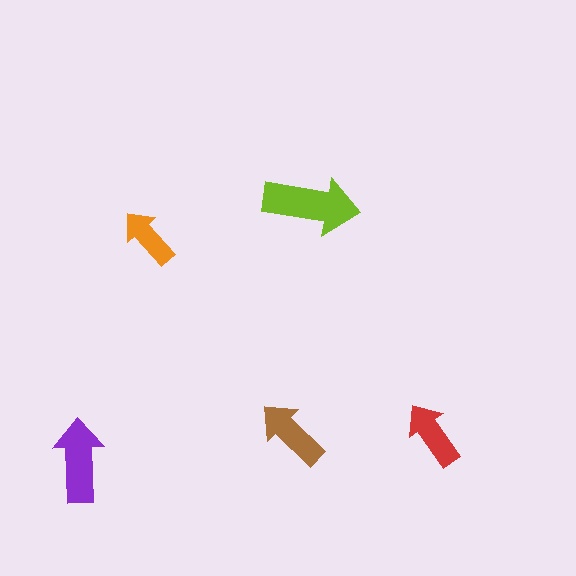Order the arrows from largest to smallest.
the lime one, the purple one, the brown one, the red one, the orange one.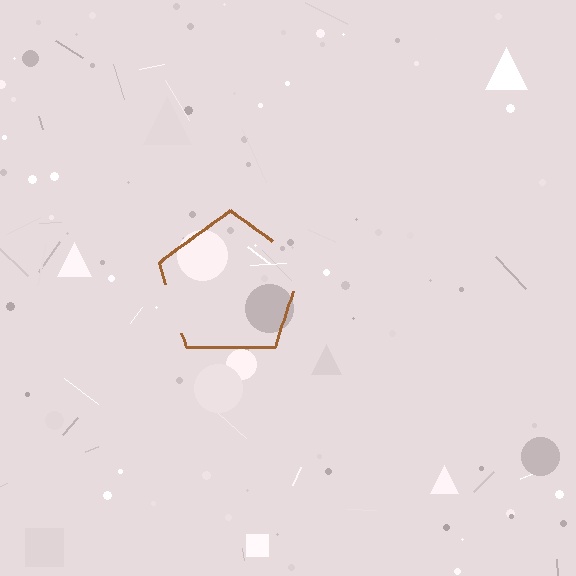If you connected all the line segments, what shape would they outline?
They would outline a pentagon.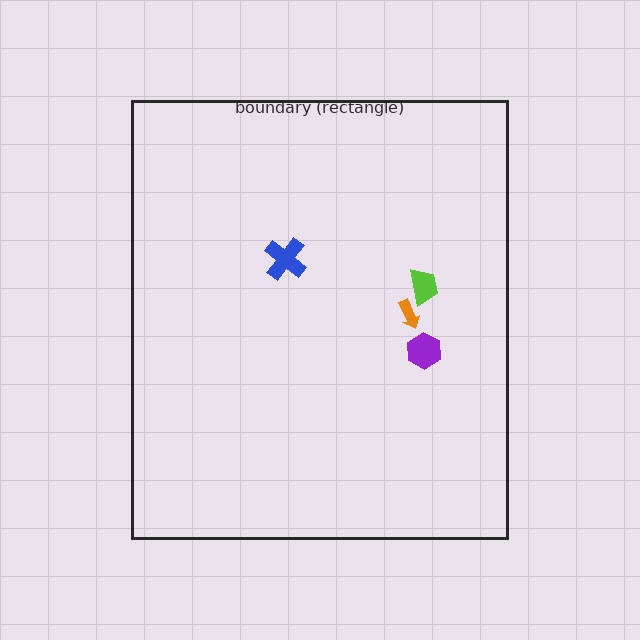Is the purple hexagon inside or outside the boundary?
Inside.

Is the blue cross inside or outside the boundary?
Inside.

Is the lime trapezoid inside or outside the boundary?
Inside.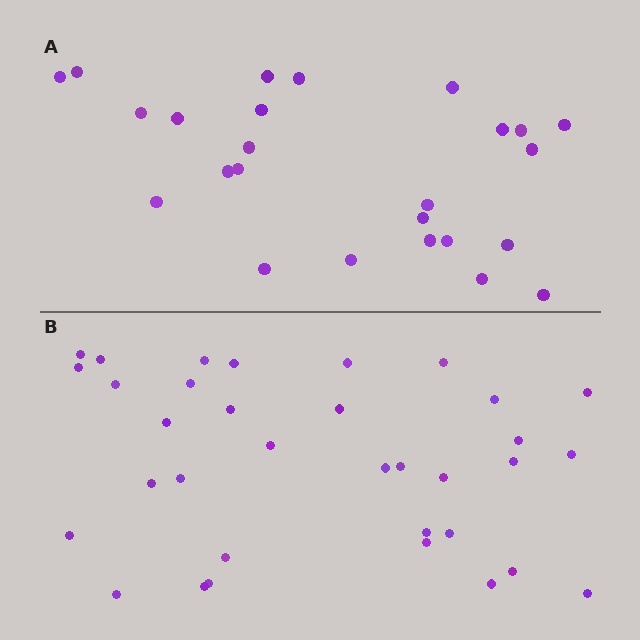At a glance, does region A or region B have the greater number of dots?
Region B (the bottom region) has more dots.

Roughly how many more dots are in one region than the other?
Region B has roughly 8 or so more dots than region A.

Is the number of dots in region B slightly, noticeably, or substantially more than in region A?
Region B has noticeably more, but not dramatically so. The ratio is roughly 1.4 to 1.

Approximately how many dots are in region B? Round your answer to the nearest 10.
About 30 dots. (The exact count is 34, which rounds to 30.)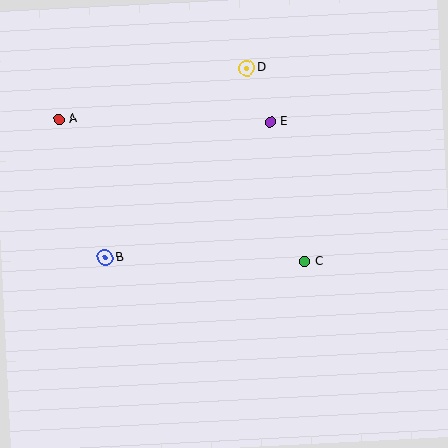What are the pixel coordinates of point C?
Point C is at (305, 262).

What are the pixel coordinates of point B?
Point B is at (105, 258).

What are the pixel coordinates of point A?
Point A is at (59, 119).